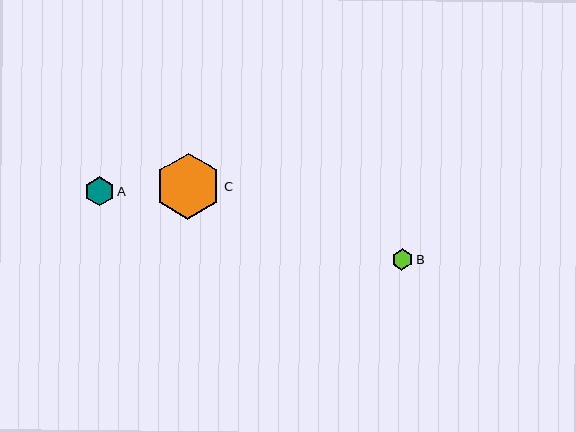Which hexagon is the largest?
Hexagon C is the largest with a size of approximately 66 pixels.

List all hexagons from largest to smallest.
From largest to smallest: C, A, B.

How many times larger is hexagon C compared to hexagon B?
Hexagon C is approximately 3.1 times the size of hexagon B.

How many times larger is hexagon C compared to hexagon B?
Hexagon C is approximately 3.1 times the size of hexagon B.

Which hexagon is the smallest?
Hexagon B is the smallest with a size of approximately 21 pixels.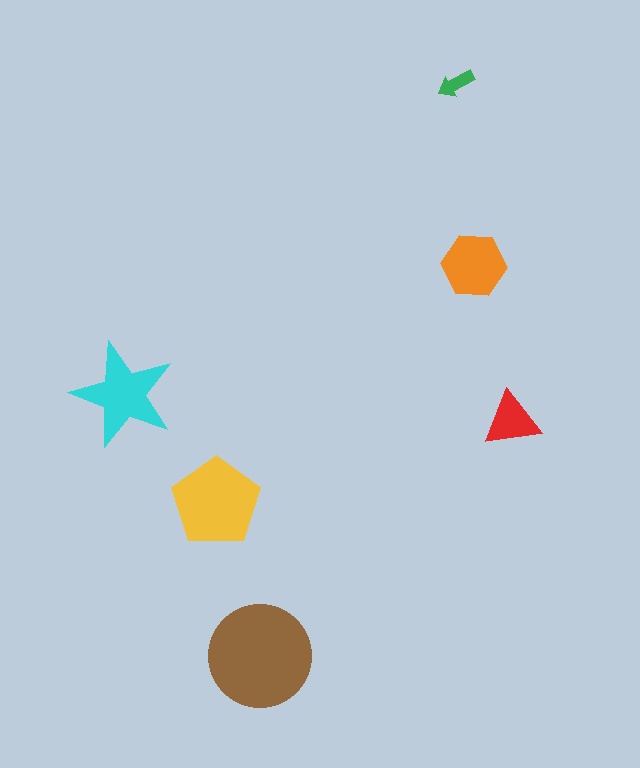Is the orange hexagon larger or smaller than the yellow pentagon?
Smaller.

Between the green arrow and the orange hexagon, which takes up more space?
The orange hexagon.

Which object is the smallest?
The green arrow.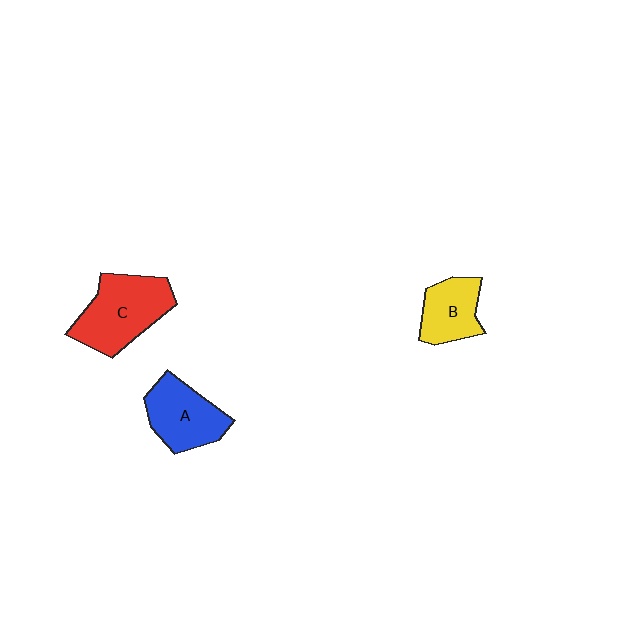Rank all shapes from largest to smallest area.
From largest to smallest: C (red), A (blue), B (yellow).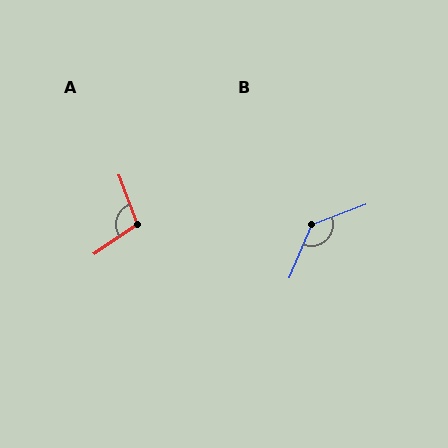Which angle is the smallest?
A, at approximately 104 degrees.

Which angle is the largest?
B, at approximately 133 degrees.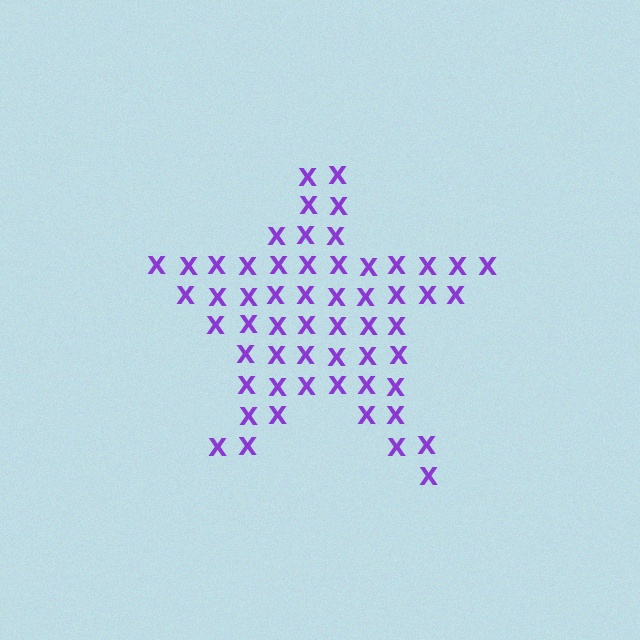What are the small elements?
The small elements are letter X's.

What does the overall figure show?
The overall figure shows a star.